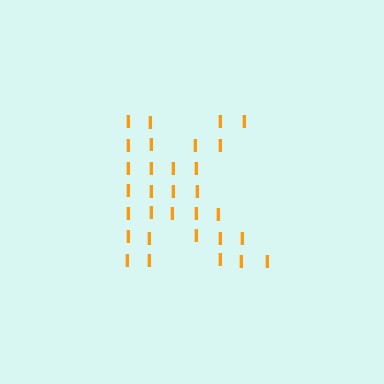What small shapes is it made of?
It is made of small letter I's.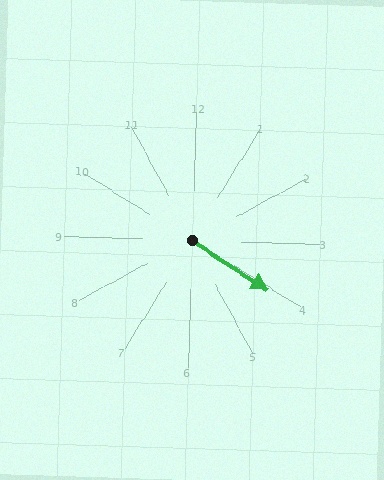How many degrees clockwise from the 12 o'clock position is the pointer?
Approximately 122 degrees.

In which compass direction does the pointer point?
Southeast.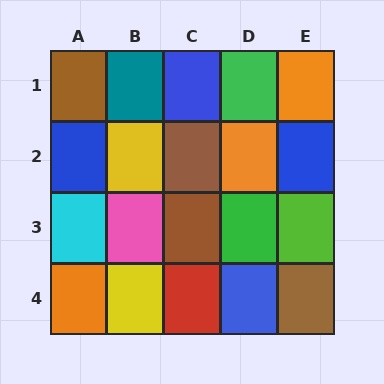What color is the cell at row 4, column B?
Yellow.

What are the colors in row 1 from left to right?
Brown, teal, blue, green, orange.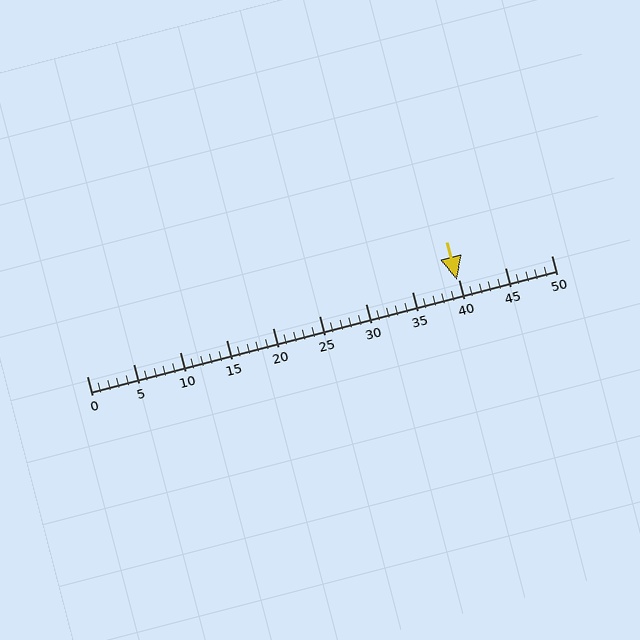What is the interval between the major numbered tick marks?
The major tick marks are spaced 5 units apart.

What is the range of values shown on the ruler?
The ruler shows values from 0 to 50.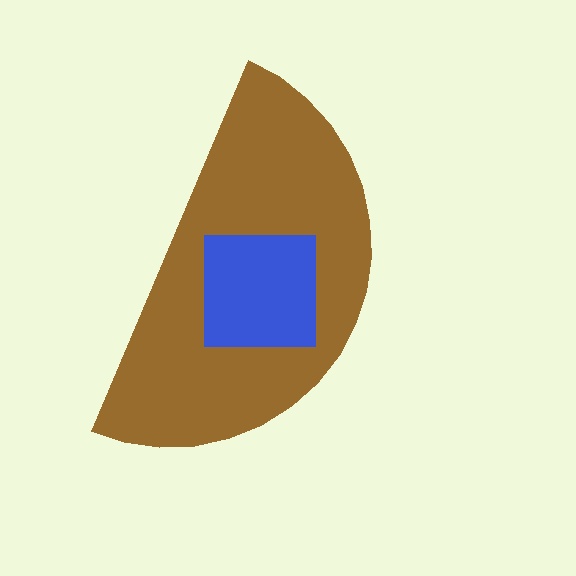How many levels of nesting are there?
2.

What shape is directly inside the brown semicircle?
The blue square.